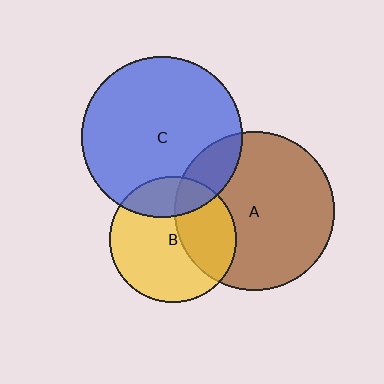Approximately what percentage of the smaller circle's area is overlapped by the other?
Approximately 15%.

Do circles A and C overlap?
Yes.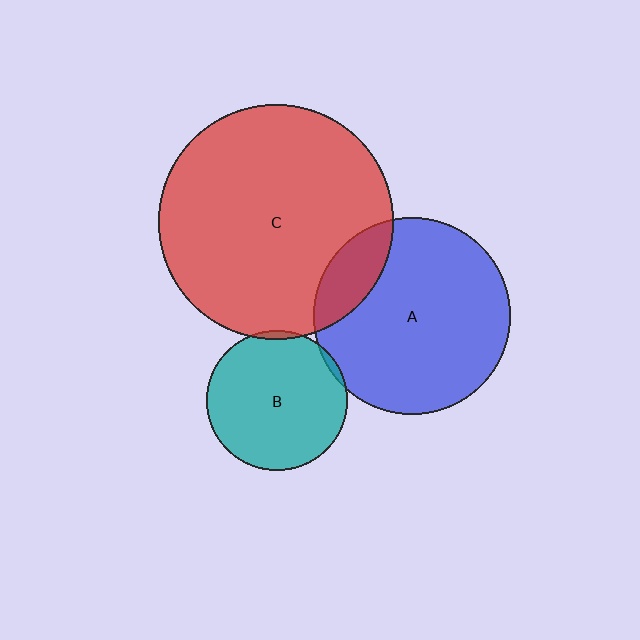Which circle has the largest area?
Circle C (red).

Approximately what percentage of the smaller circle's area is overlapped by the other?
Approximately 5%.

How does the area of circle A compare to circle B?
Approximately 2.0 times.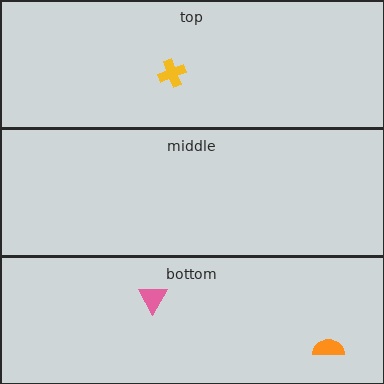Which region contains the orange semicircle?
The bottom region.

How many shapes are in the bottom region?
2.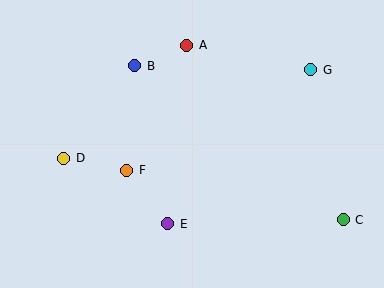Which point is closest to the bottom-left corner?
Point D is closest to the bottom-left corner.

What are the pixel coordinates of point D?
Point D is at (64, 158).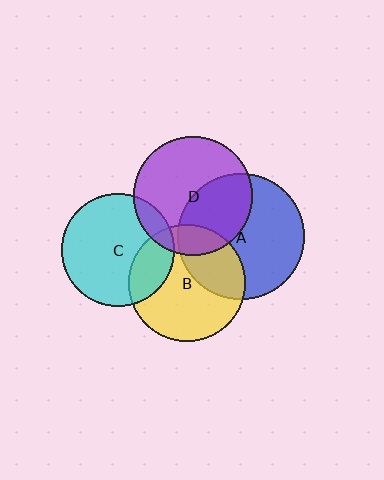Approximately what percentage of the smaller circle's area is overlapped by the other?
Approximately 15%.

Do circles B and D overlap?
Yes.